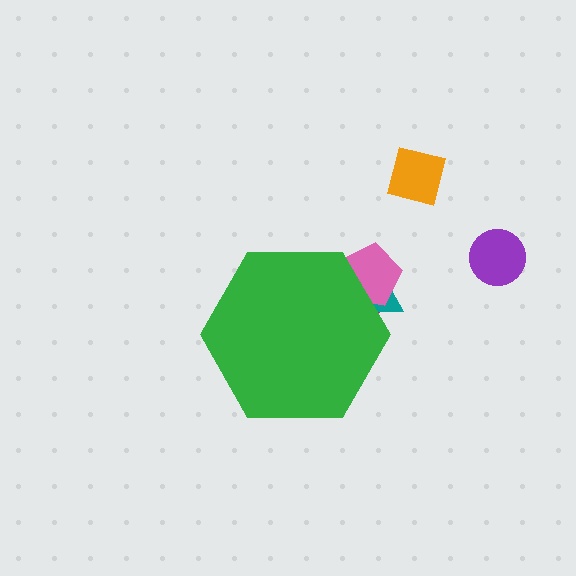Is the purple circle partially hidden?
No, the purple circle is fully visible.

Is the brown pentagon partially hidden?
Yes, the brown pentagon is partially hidden behind the green hexagon.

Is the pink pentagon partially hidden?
Yes, the pink pentagon is partially hidden behind the green hexagon.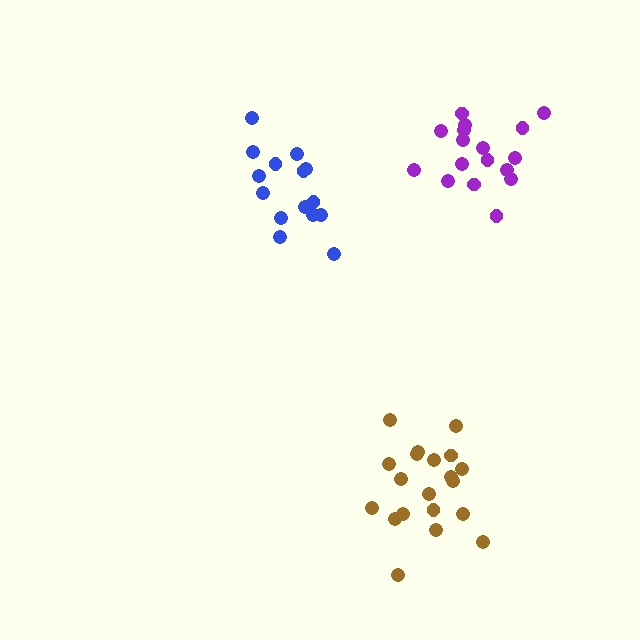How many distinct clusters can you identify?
There are 3 distinct clusters.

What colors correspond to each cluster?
The clusters are colored: blue, brown, purple.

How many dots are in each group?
Group 1: 15 dots, Group 2: 20 dots, Group 3: 17 dots (52 total).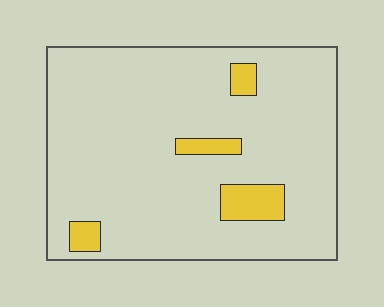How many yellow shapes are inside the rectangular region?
4.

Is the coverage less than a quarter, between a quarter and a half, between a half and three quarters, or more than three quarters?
Less than a quarter.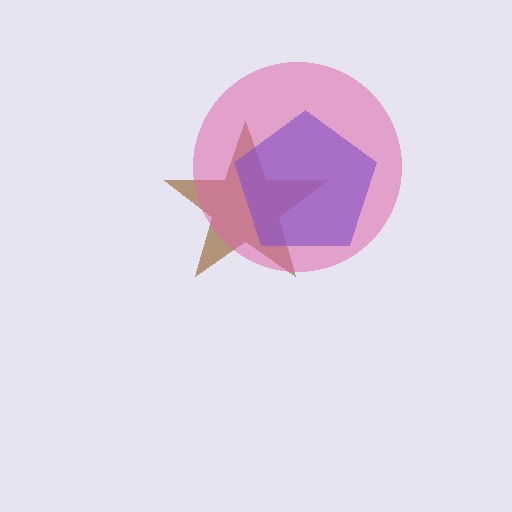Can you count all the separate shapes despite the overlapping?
Yes, there are 3 separate shapes.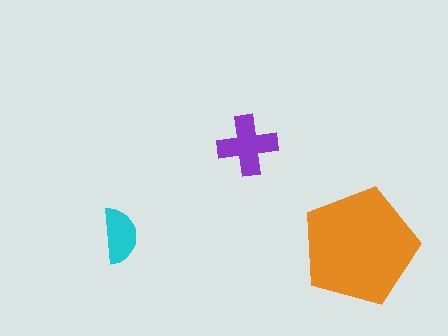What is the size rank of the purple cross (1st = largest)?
2nd.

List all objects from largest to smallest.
The orange pentagon, the purple cross, the cyan semicircle.